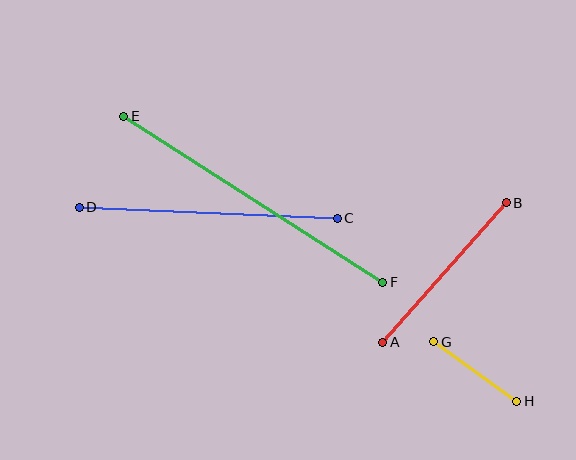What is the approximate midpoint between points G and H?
The midpoint is at approximately (475, 372) pixels.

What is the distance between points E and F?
The distance is approximately 307 pixels.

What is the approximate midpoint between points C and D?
The midpoint is at approximately (208, 213) pixels.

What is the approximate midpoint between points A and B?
The midpoint is at approximately (445, 273) pixels.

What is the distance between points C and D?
The distance is approximately 258 pixels.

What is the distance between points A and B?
The distance is approximately 186 pixels.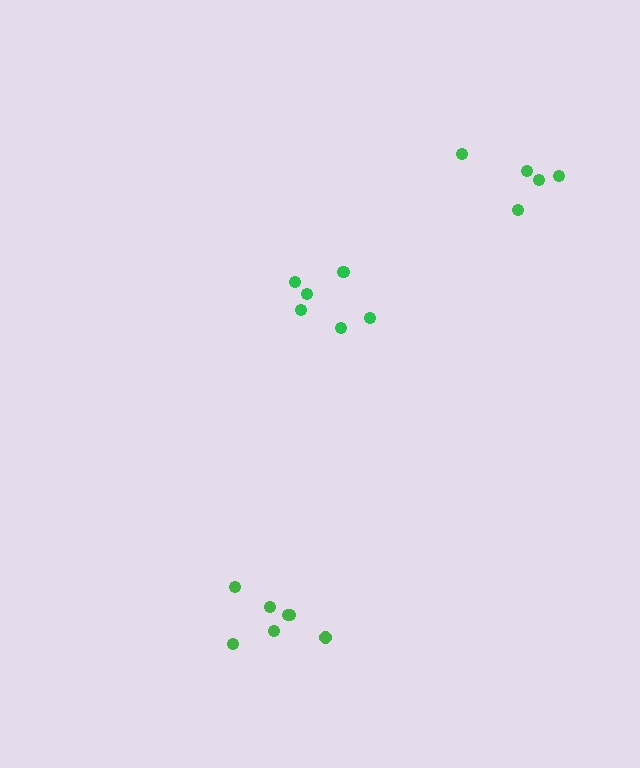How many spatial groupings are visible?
There are 3 spatial groupings.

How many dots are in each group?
Group 1: 6 dots, Group 2: 5 dots, Group 3: 7 dots (18 total).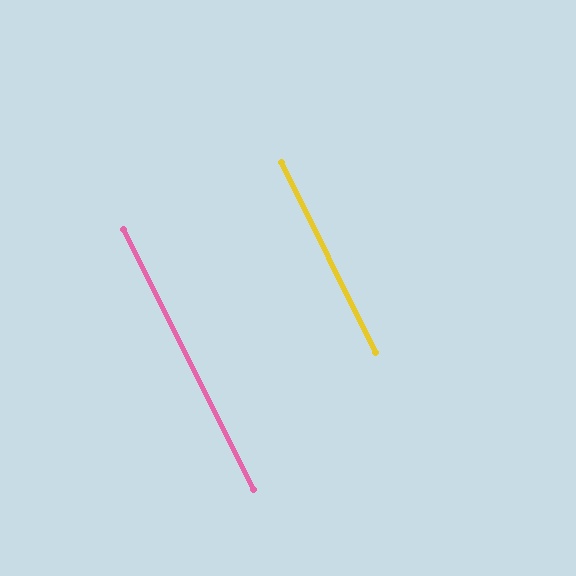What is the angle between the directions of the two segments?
Approximately 0 degrees.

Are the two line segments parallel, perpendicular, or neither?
Parallel — their directions differ by only 0.2°.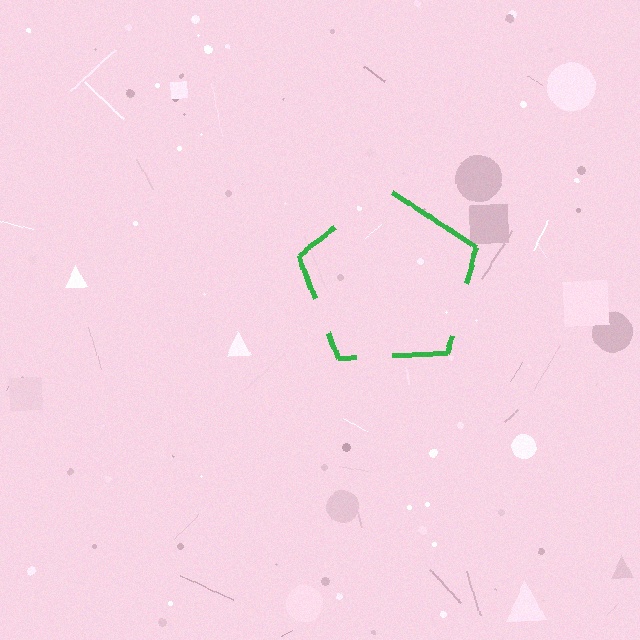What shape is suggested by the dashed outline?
The dashed outline suggests a pentagon.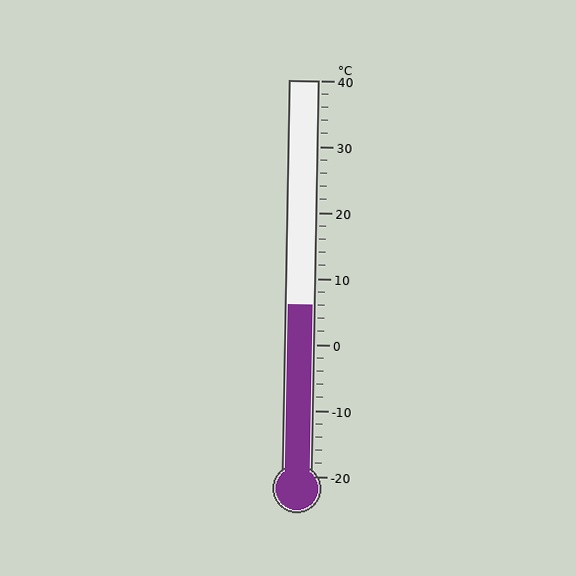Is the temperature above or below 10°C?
The temperature is below 10°C.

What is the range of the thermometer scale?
The thermometer scale ranges from -20°C to 40°C.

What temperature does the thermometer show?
The thermometer shows approximately 6°C.